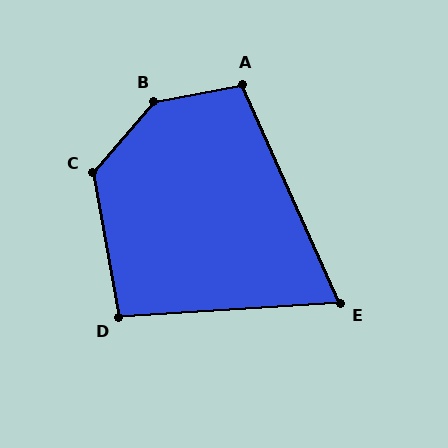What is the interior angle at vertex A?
Approximately 103 degrees (obtuse).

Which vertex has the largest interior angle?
B, at approximately 142 degrees.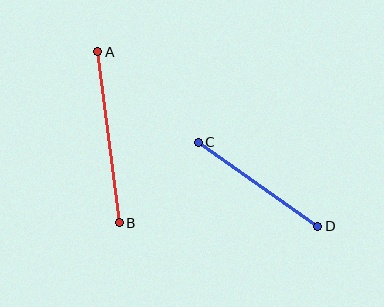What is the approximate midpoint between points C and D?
The midpoint is at approximately (258, 184) pixels.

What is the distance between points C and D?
The distance is approximately 146 pixels.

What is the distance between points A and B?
The distance is approximately 173 pixels.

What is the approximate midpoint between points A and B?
The midpoint is at approximately (108, 137) pixels.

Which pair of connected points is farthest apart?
Points A and B are farthest apart.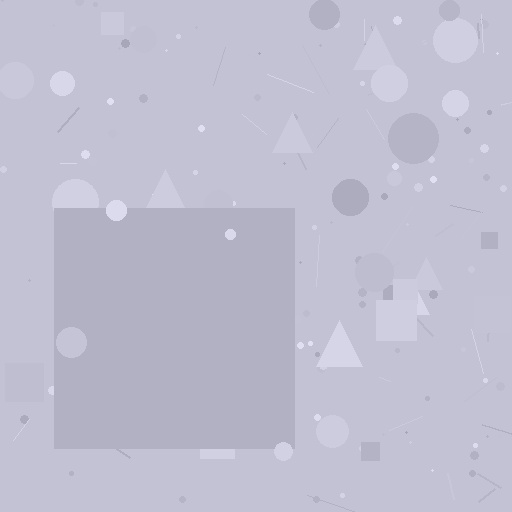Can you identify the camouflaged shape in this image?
The camouflaged shape is a square.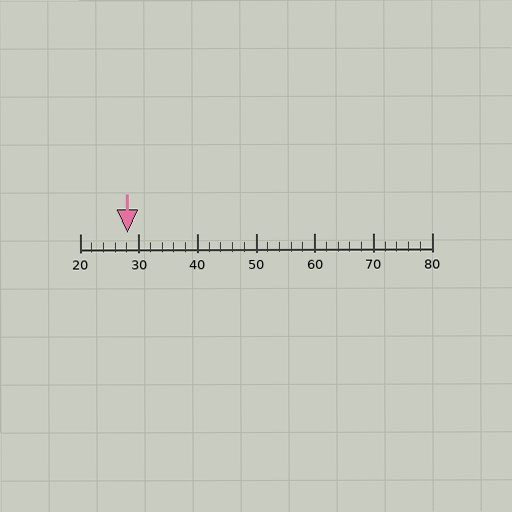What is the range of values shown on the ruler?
The ruler shows values from 20 to 80.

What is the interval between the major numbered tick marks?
The major tick marks are spaced 10 units apart.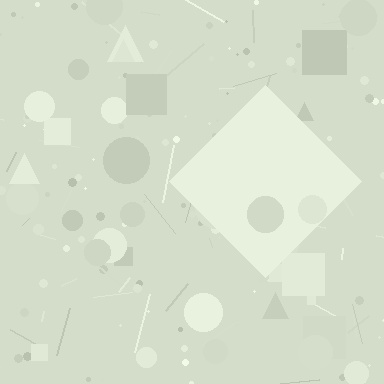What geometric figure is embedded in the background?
A diamond is embedded in the background.